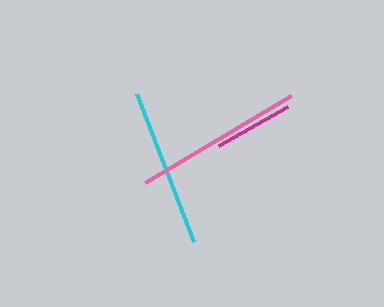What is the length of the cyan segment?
The cyan segment is approximately 159 pixels long.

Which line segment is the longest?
The pink line is the longest at approximately 171 pixels.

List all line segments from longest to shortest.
From longest to shortest: pink, cyan, magenta.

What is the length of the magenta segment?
The magenta segment is approximately 79 pixels long.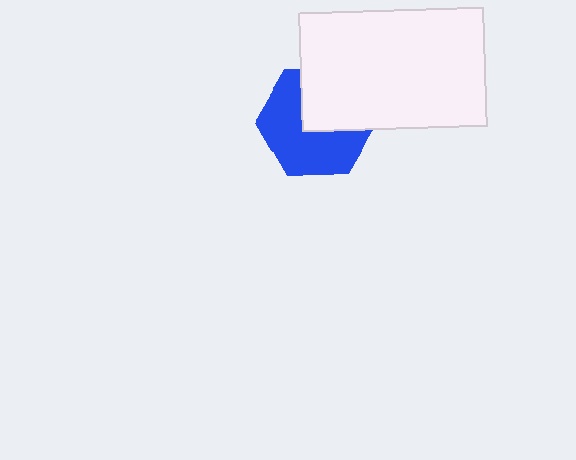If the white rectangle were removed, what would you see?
You would see the complete blue hexagon.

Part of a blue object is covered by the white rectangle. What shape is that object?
It is a hexagon.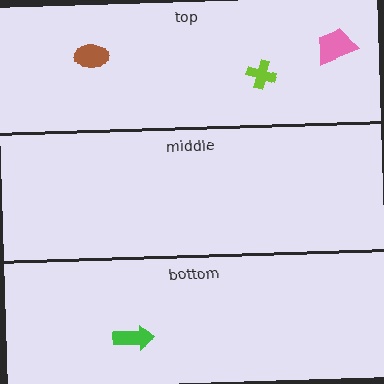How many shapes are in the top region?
3.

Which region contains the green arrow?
The bottom region.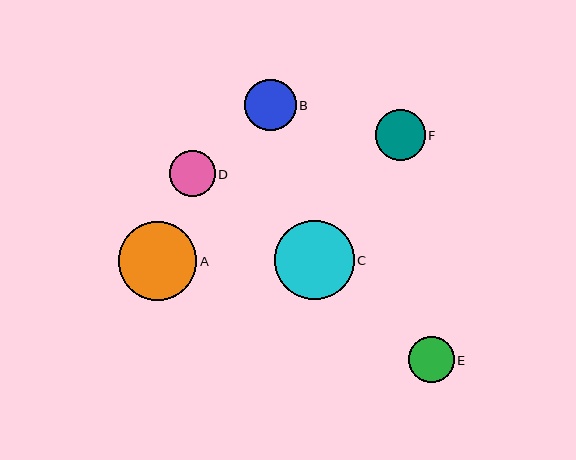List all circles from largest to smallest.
From largest to smallest: C, A, B, F, E, D.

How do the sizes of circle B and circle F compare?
Circle B and circle F are approximately the same size.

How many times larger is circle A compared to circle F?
Circle A is approximately 1.6 times the size of circle F.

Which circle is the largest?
Circle C is the largest with a size of approximately 79 pixels.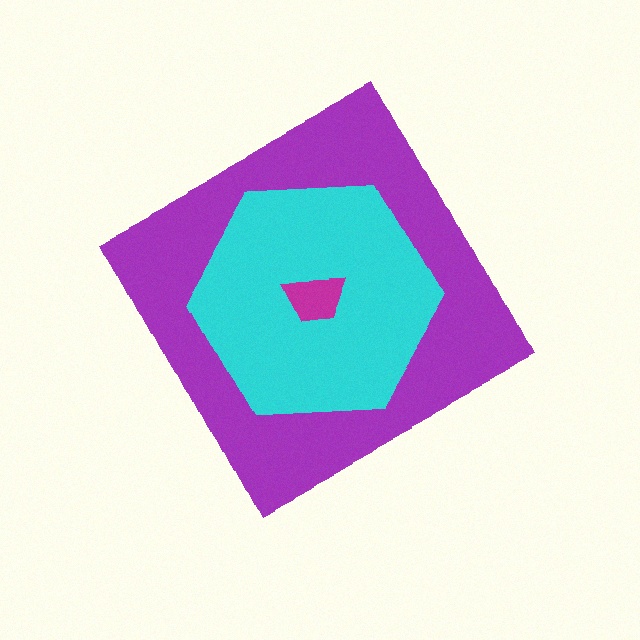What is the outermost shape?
The purple diamond.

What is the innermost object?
The magenta trapezoid.